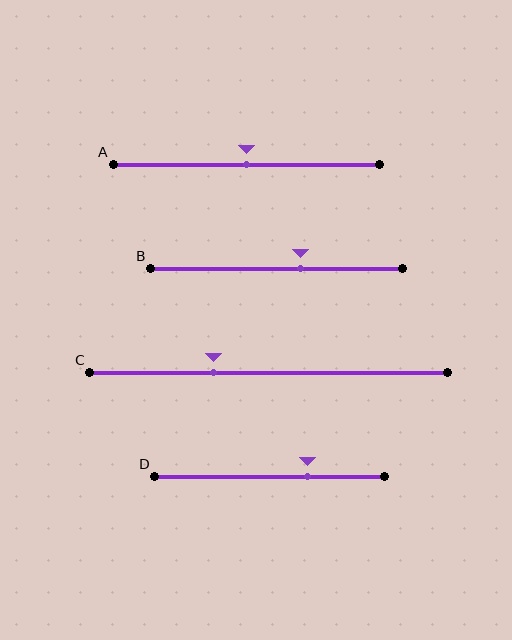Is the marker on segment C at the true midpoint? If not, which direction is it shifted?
No, the marker on segment C is shifted to the left by about 16% of the segment length.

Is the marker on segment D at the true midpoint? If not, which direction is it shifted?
No, the marker on segment D is shifted to the right by about 16% of the segment length.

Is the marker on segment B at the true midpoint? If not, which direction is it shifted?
No, the marker on segment B is shifted to the right by about 10% of the segment length.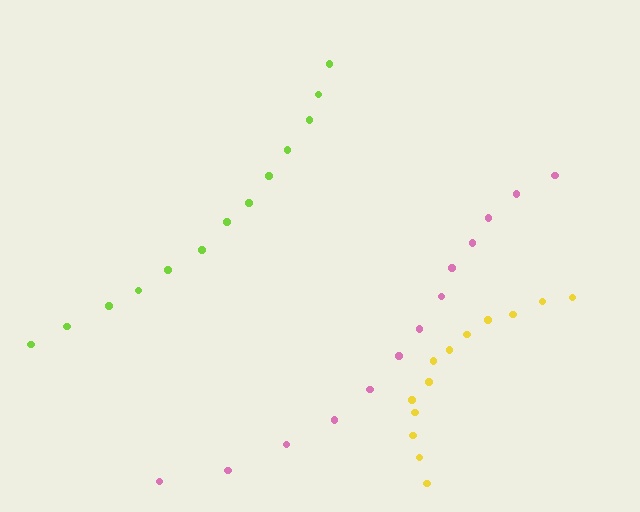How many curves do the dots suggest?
There are 3 distinct paths.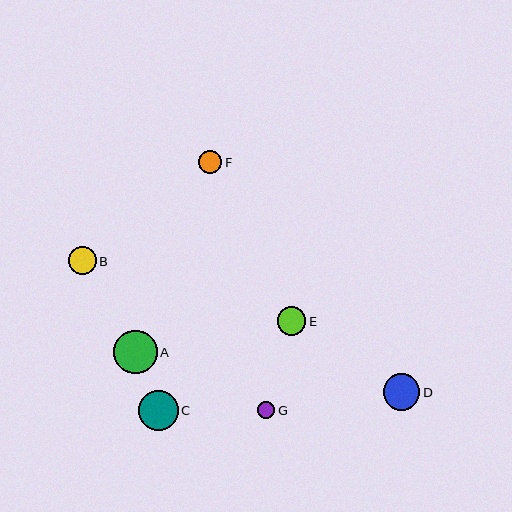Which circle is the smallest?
Circle G is the smallest with a size of approximately 17 pixels.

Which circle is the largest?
Circle A is the largest with a size of approximately 44 pixels.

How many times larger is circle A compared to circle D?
Circle A is approximately 1.2 times the size of circle D.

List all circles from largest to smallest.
From largest to smallest: A, C, D, E, B, F, G.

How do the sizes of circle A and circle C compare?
Circle A and circle C are approximately the same size.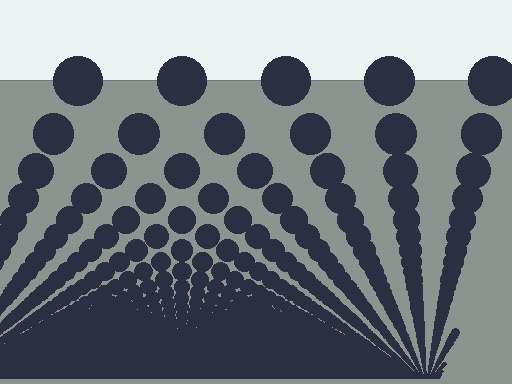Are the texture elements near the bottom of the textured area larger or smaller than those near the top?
Smaller. The gradient is inverted — elements near the bottom are smaller and denser.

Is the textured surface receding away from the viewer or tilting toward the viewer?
The surface appears to tilt toward the viewer. Texture elements get larger and sparser toward the top.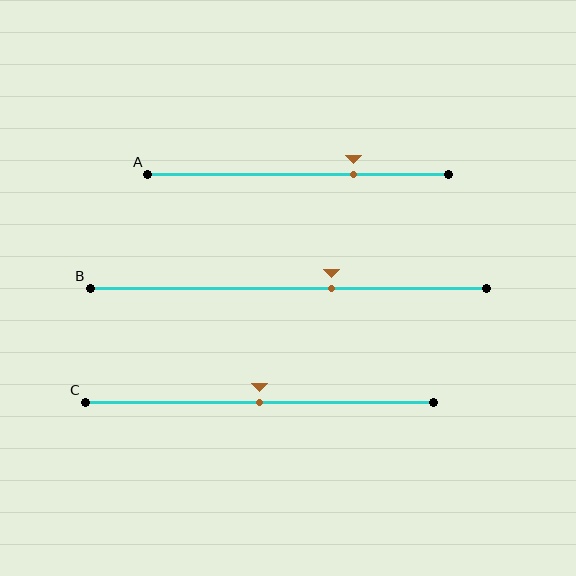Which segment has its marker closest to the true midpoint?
Segment C has its marker closest to the true midpoint.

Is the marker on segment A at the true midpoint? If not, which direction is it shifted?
No, the marker on segment A is shifted to the right by about 18% of the segment length.